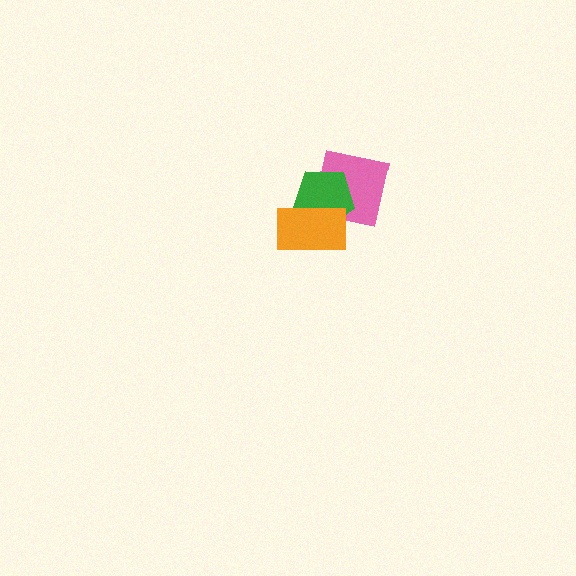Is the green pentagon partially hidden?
Yes, it is partially covered by another shape.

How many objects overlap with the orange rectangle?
2 objects overlap with the orange rectangle.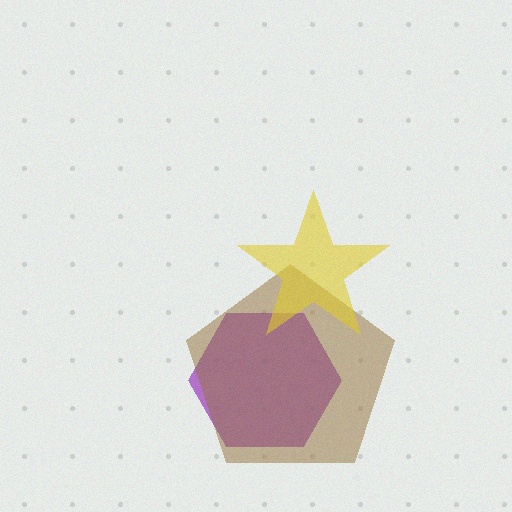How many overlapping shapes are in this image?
There are 3 overlapping shapes in the image.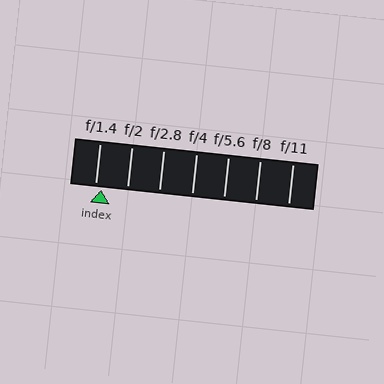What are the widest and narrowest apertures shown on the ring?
The widest aperture shown is f/1.4 and the narrowest is f/11.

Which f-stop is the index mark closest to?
The index mark is closest to f/1.4.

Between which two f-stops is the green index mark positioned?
The index mark is between f/1.4 and f/2.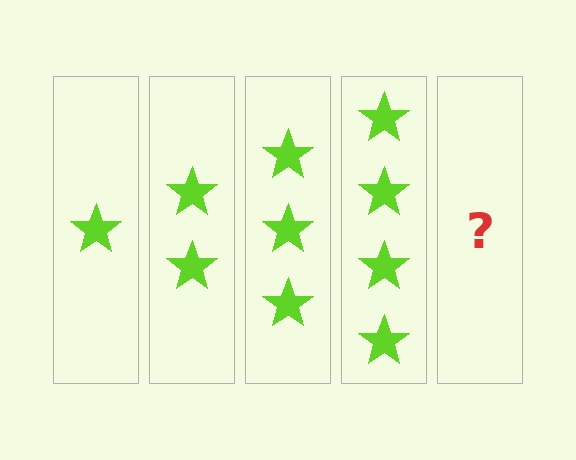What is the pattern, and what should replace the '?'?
The pattern is that each step adds one more star. The '?' should be 5 stars.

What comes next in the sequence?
The next element should be 5 stars.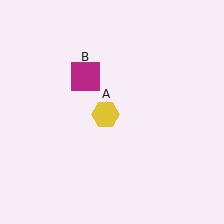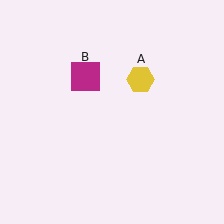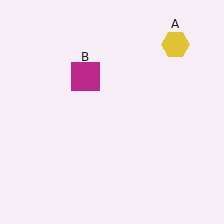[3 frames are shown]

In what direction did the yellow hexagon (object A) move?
The yellow hexagon (object A) moved up and to the right.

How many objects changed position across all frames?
1 object changed position: yellow hexagon (object A).